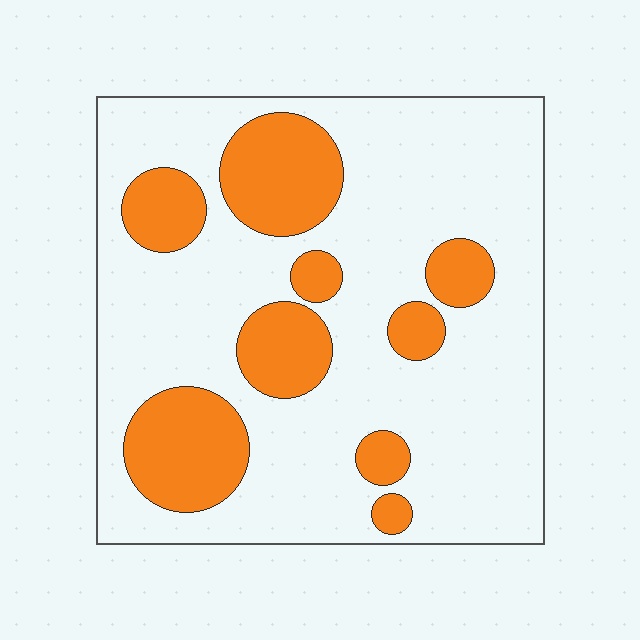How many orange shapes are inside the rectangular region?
9.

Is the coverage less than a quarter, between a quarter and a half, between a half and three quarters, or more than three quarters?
Between a quarter and a half.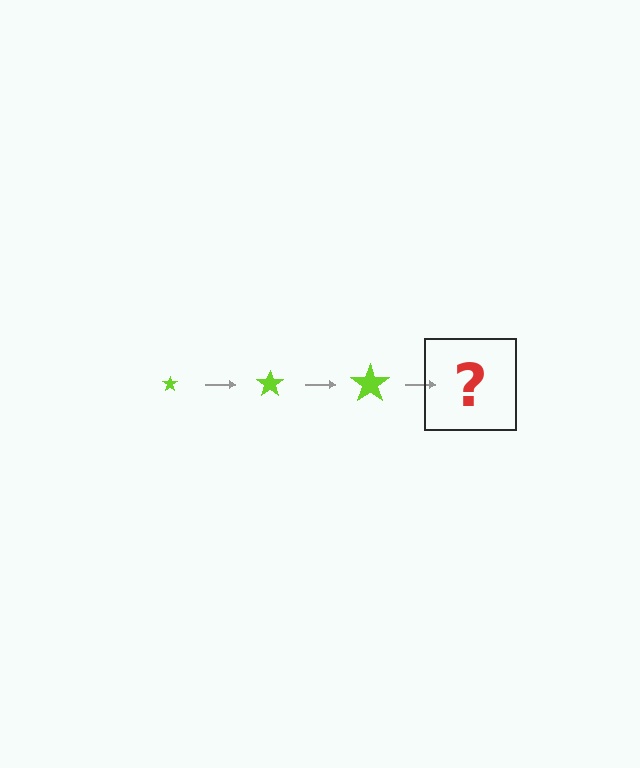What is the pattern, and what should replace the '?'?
The pattern is that the star gets progressively larger each step. The '?' should be a lime star, larger than the previous one.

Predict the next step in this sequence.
The next step is a lime star, larger than the previous one.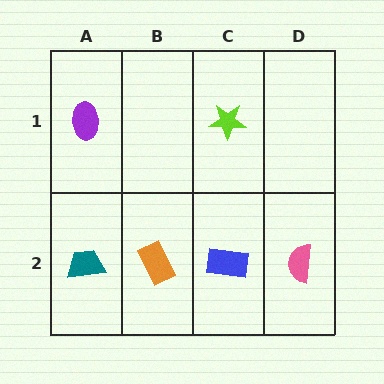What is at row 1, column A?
A purple ellipse.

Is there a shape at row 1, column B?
No, that cell is empty.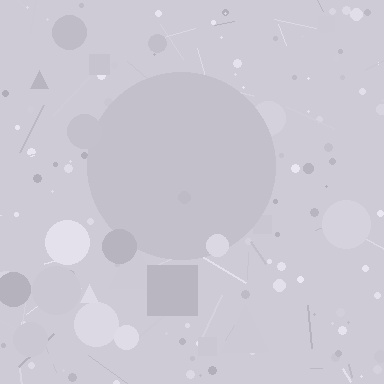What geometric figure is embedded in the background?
A circle is embedded in the background.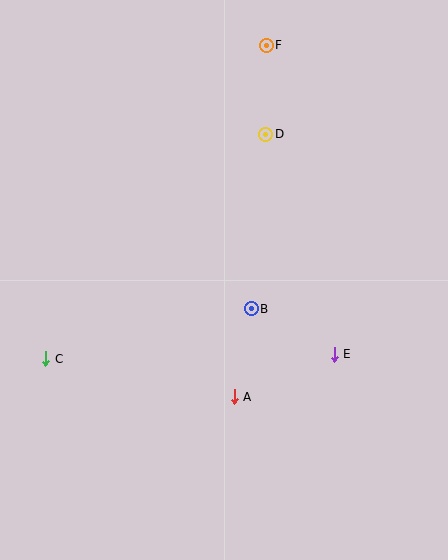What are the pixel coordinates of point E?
Point E is at (334, 354).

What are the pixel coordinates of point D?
Point D is at (266, 135).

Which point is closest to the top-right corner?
Point F is closest to the top-right corner.